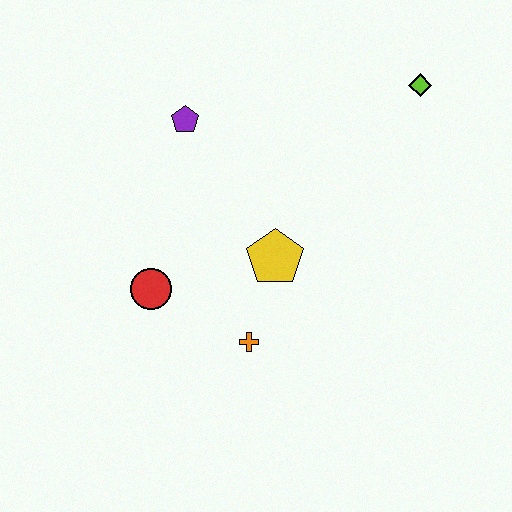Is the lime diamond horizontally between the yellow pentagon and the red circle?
No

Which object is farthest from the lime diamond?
The red circle is farthest from the lime diamond.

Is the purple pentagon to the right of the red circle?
Yes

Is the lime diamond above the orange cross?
Yes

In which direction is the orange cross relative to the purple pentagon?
The orange cross is below the purple pentagon.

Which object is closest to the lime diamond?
The yellow pentagon is closest to the lime diamond.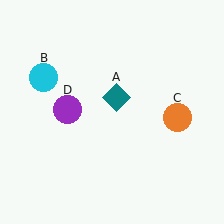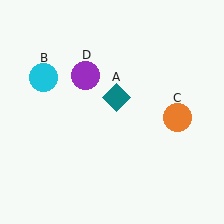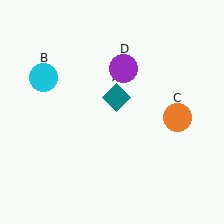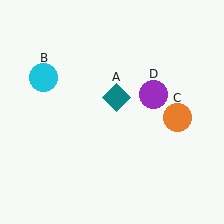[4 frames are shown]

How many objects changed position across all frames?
1 object changed position: purple circle (object D).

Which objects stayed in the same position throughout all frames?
Teal diamond (object A) and cyan circle (object B) and orange circle (object C) remained stationary.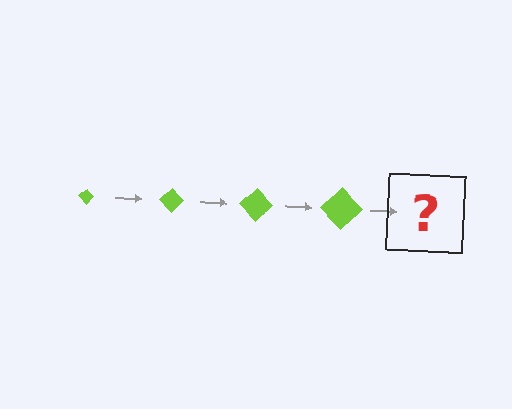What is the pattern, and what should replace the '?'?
The pattern is that the diamond gets progressively larger each step. The '?' should be a lime diamond, larger than the previous one.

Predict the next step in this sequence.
The next step is a lime diamond, larger than the previous one.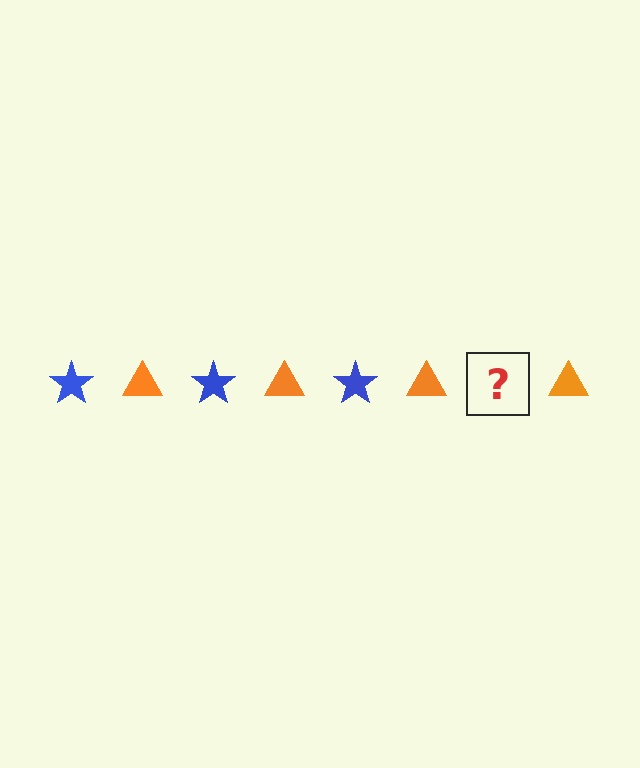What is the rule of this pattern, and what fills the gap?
The rule is that the pattern alternates between blue star and orange triangle. The gap should be filled with a blue star.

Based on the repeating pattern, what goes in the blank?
The blank should be a blue star.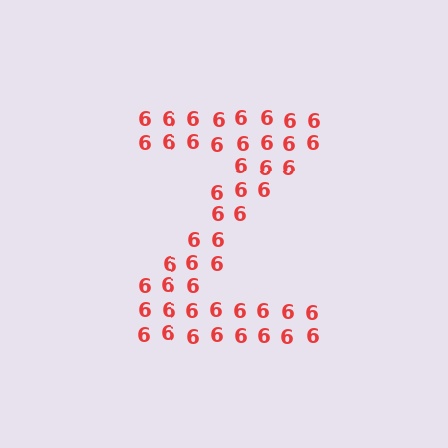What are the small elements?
The small elements are digit 6's.